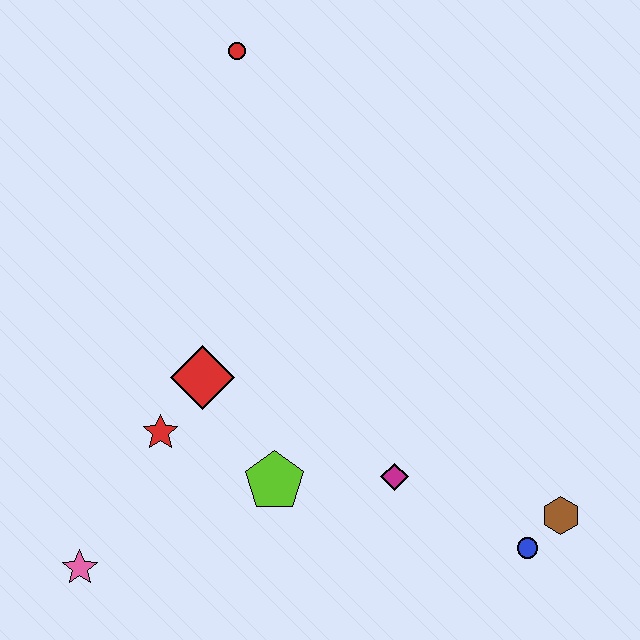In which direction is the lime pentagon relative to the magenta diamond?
The lime pentagon is to the left of the magenta diamond.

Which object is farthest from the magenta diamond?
The red circle is farthest from the magenta diamond.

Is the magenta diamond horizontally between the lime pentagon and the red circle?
No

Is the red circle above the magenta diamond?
Yes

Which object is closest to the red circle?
The red diamond is closest to the red circle.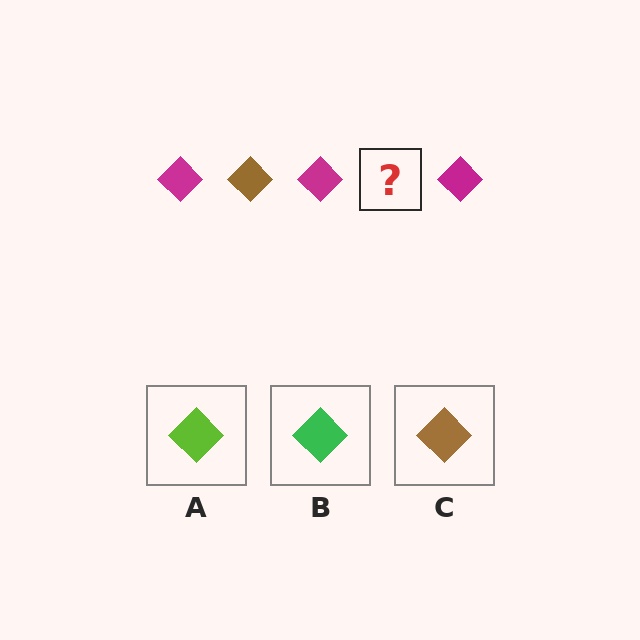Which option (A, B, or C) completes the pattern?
C.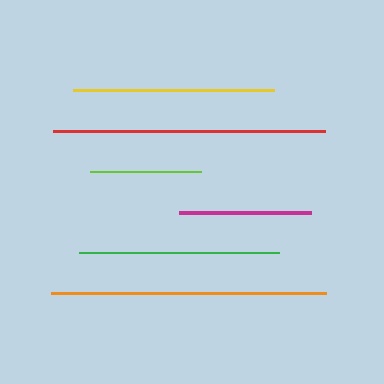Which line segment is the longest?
The orange line is the longest at approximately 275 pixels.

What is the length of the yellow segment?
The yellow segment is approximately 201 pixels long.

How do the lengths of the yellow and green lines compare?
The yellow and green lines are approximately the same length.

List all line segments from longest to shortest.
From longest to shortest: orange, red, yellow, green, magenta, lime.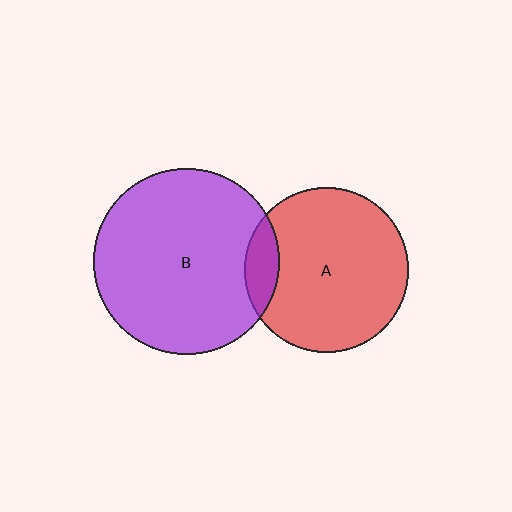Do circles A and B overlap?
Yes.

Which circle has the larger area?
Circle B (purple).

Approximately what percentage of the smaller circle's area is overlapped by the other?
Approximately 10%.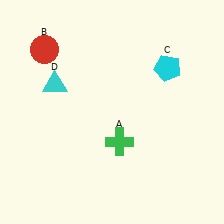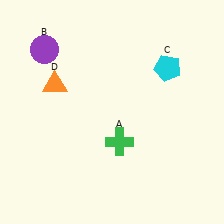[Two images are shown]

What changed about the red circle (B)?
In Image 1, B is red. In Image 2, it changed to purple.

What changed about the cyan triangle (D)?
In Image 1, D is cyan. In Image 2, it changed to orange.